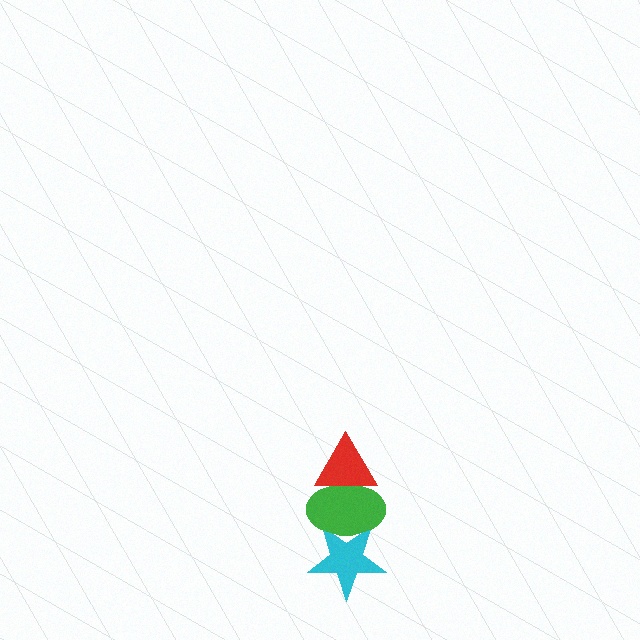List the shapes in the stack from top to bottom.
From top to bottom: the red triangle, the green ellipse, the cyan star.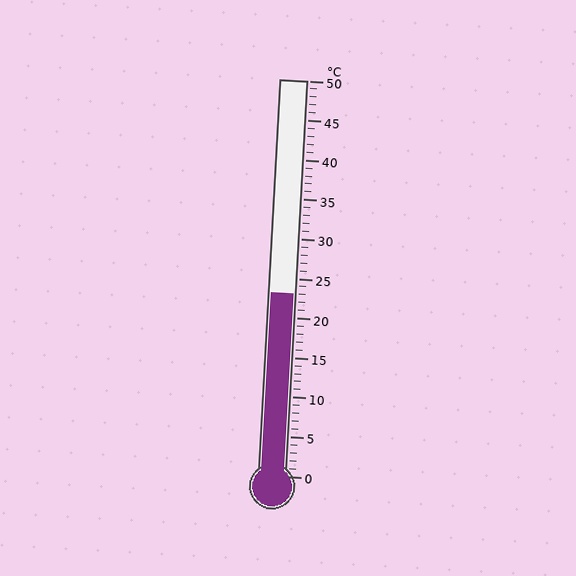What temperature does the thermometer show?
The thermometer shows approximately 23°C.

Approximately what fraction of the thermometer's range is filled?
The thermometer is filled to approximately 45% of its range.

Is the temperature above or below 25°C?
The temperature is below 25°C.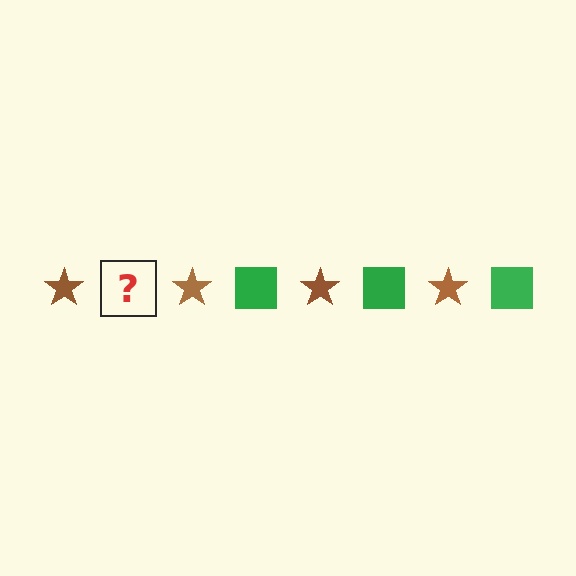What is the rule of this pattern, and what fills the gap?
The rule is that the pattern alternates between brown star and green square. The gap should be filled with a green square.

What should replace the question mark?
The question mark should be replaced with a green square.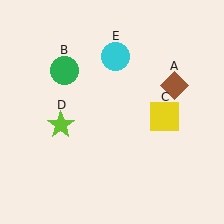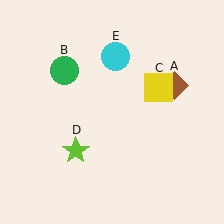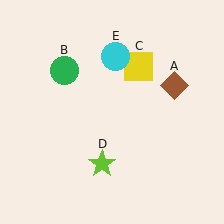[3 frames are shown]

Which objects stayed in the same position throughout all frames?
Brown diamond (object A) and green circle (object B) and cyan circle (object E) remained stationary.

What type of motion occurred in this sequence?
The yellow square (object C), lime star (object D) rotated counterclockwise around the center of the scene.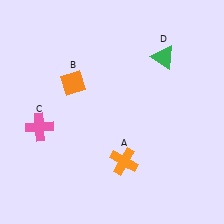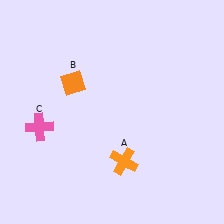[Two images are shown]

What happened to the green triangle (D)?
The green triangle (D) was removed in Image 2. It was in the top-right area of Image 1.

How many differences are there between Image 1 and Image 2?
There is 1 difference between the two images.